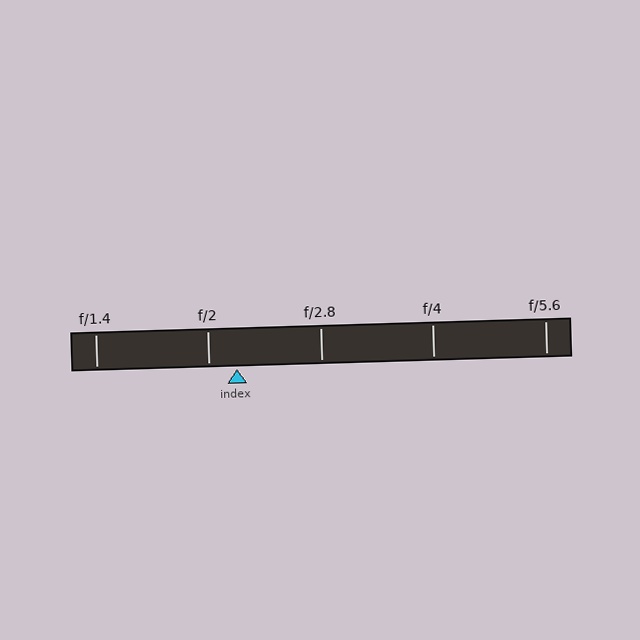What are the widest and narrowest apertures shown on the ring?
The widest aperture shown is f/1.4 and the narrowest is f/5.6.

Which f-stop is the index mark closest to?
The index mark is closest to f/2.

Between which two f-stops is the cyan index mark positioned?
The index mark is between f/2 and f/2.8.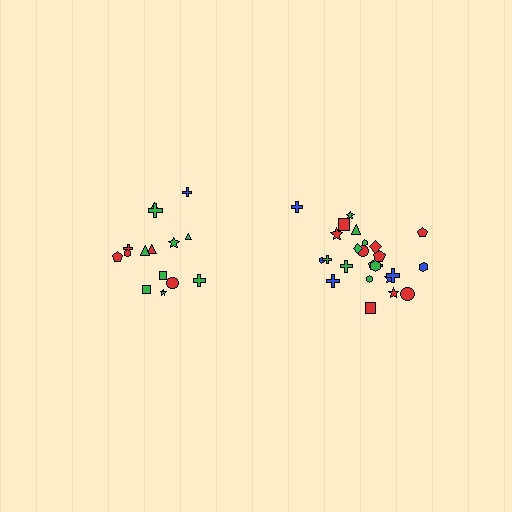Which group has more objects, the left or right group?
The right group.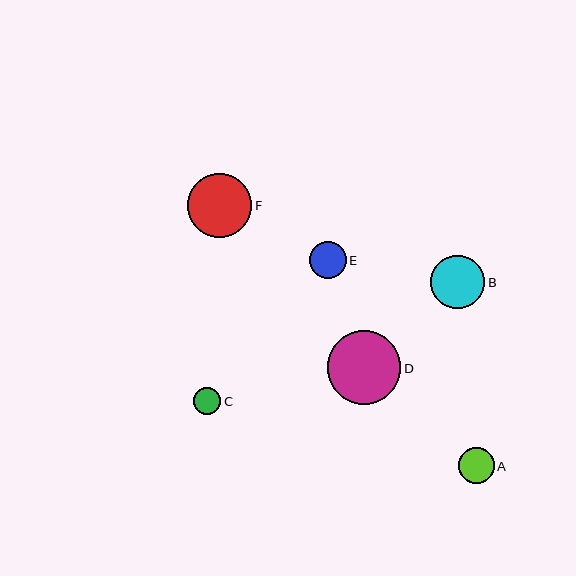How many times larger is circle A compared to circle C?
Circle A is approximately 1.3 times the size of circle C.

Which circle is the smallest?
Circle C is the smallest with a size of approximately 27 pixels.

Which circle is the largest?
Circle D is the largest with a size of approximately 73 pixels.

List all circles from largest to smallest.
From largest to smallest: D, F, B, E, A, C.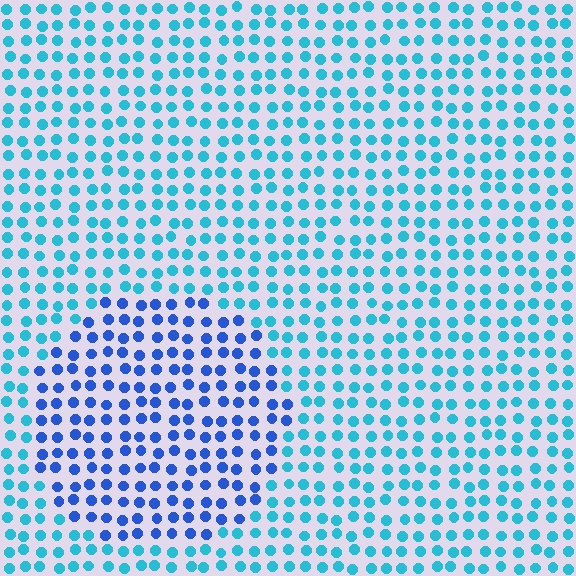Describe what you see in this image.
The image is filled with small cyan elements in a uniform arrangement. A circle-shaped region is visible where the elements are tinted to a slightly different hue, forming a subtle color boundary.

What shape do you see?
I see a circle.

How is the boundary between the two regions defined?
The boundary is defined purely by a slight shift in hue (about 36 degrees). Spacing, size, and orientation are identical on both sides.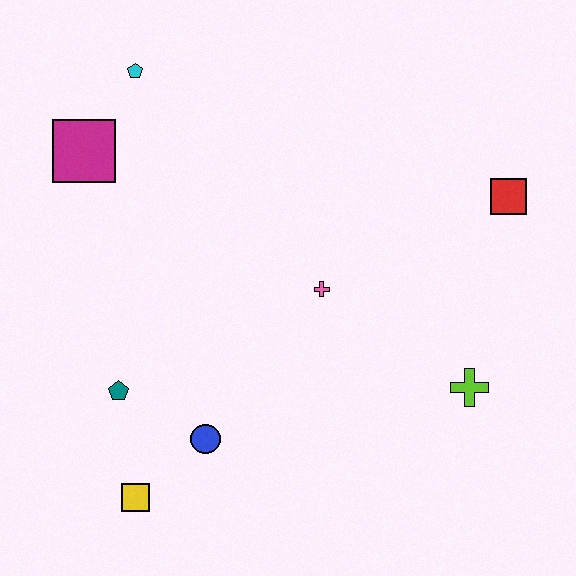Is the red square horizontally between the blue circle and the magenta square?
No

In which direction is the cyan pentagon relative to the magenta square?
The cyan pentagon is above the magenta square.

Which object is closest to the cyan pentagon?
The magenta square is closest to the cyan pentagon.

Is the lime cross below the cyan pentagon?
Yes